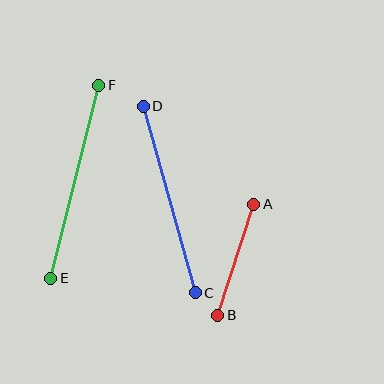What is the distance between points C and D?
The distance is approximately 194 pixels.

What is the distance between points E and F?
The distance is approximately 199 pixels.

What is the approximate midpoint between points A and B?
The midpoint is at approximately (236, 260) pixels.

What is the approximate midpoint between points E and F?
The midpoint is at approximately (75, 182) pixels.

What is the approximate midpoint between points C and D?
The midpoint is at approximately (169, 199) pixels.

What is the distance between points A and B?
The distance is approximately 117 pixels.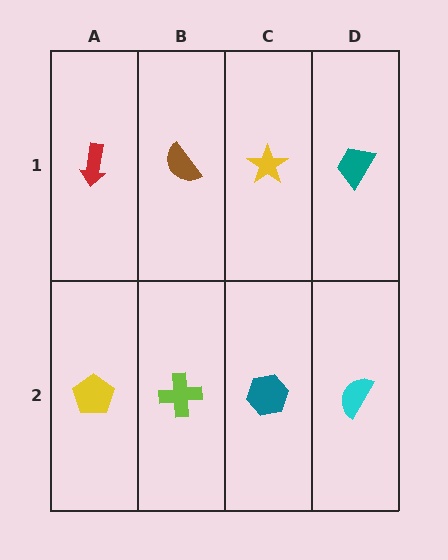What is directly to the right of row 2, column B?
A teal hexagon.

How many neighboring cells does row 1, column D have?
2.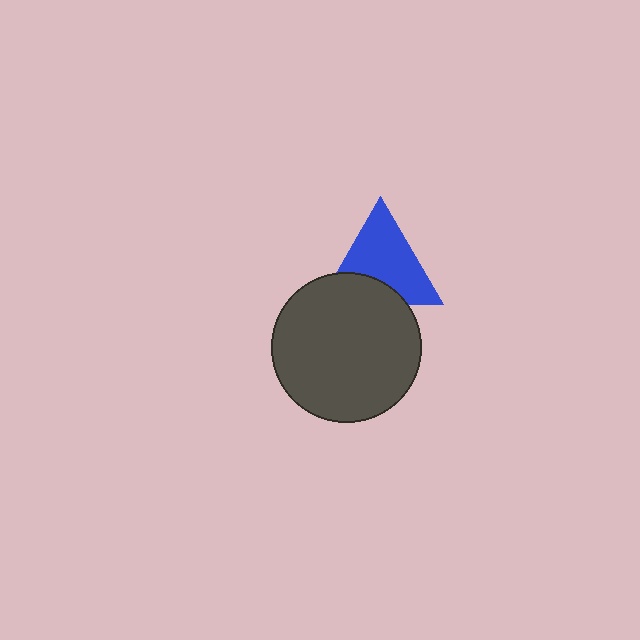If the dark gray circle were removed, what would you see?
You would see the complete blue triangle.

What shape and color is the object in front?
The object in front is a dark gray circle.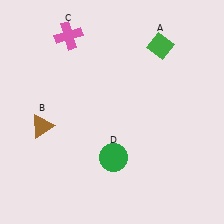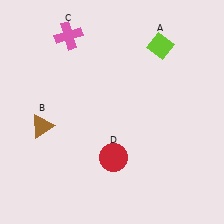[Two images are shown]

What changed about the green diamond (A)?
In Image 1, A is green. In Image 2, it changed to lime.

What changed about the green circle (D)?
In Image 1, D is green. In Image 2, it changed to red.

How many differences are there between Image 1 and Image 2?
There are 2 differences between the two images.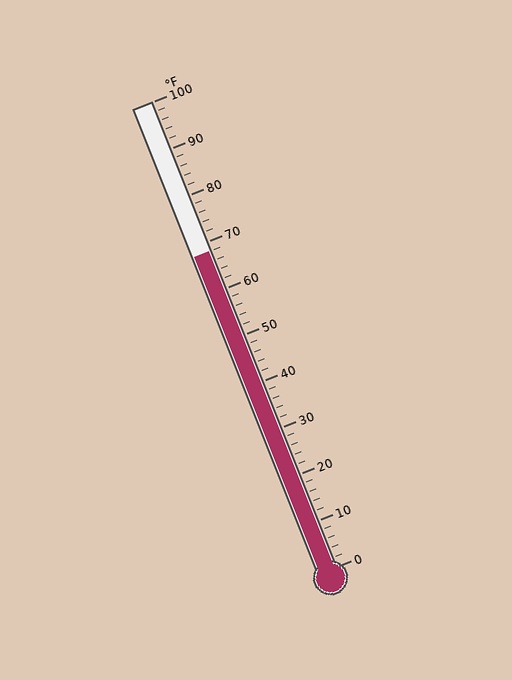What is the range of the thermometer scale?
The thermometer scale ranges from 0°F to 100°F.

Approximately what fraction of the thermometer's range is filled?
The thermometer is filled to approximately 70% of its range.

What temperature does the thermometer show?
The thermometer shows approximately 68°F.